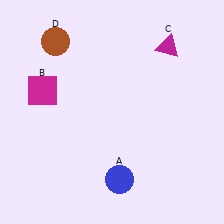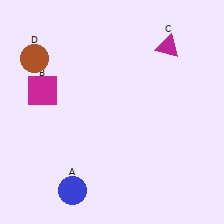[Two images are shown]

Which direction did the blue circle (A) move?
The blue circle (A) moved left.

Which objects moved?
The objects that moved are: the blue circle (A), the brown circle (D).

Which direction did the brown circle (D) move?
The brown circle (D) moved left.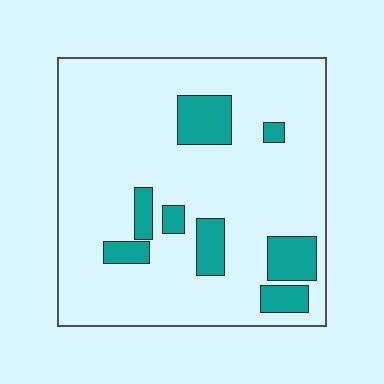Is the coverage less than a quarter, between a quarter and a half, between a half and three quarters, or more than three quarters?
Less than a quarter.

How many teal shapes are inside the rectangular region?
8.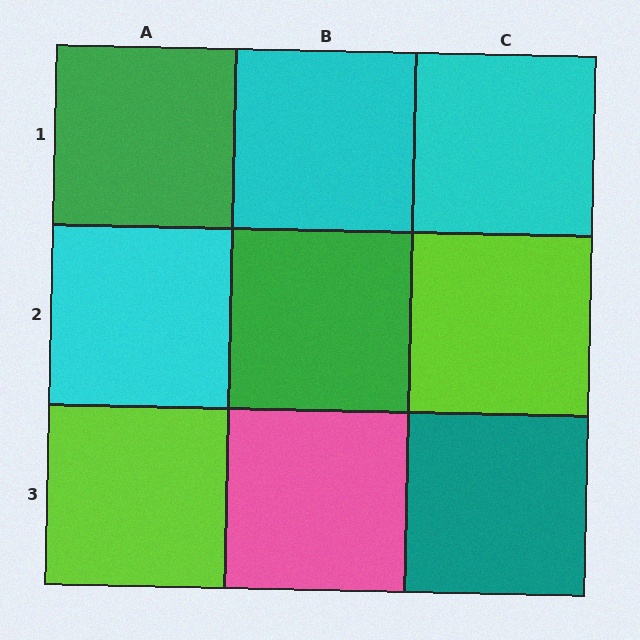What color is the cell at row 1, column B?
Cyan.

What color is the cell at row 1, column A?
Green.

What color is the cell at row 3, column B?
Pink.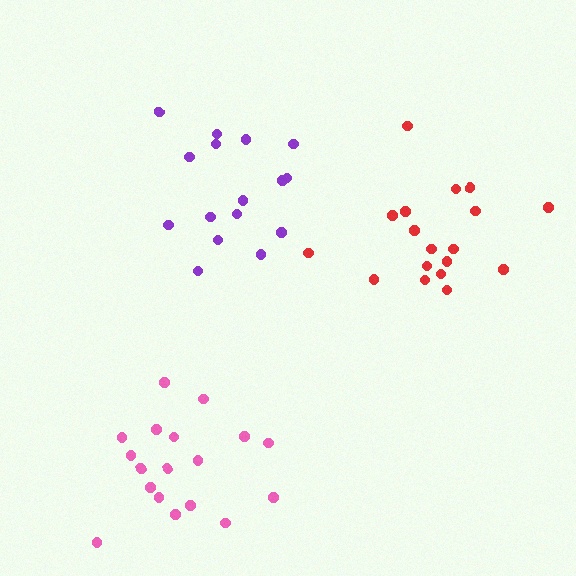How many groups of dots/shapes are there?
There are 3 groups.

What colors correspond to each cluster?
The clusters are colored: pink, red, purple.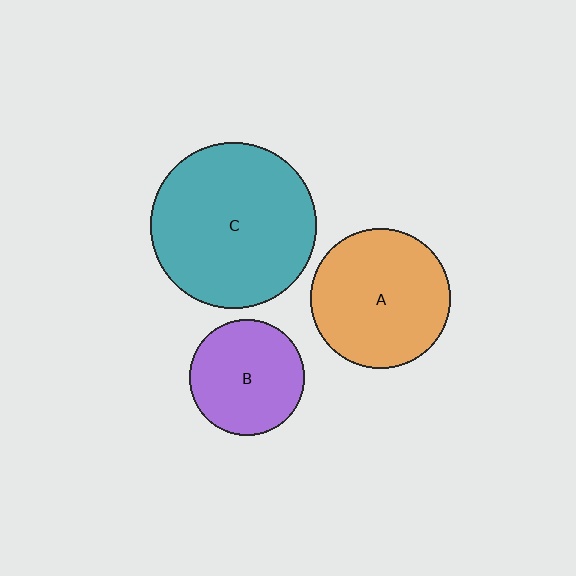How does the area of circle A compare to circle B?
Approximately 1.5 times.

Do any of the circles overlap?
No, none of the circles overlap.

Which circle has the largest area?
Circle C (teal).